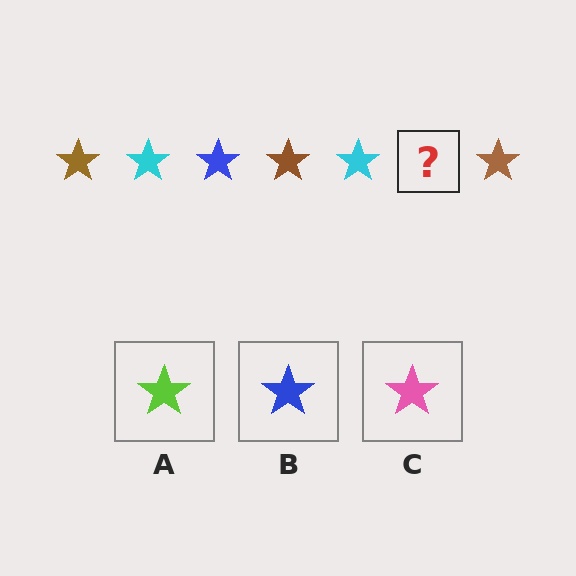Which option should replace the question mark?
Option B.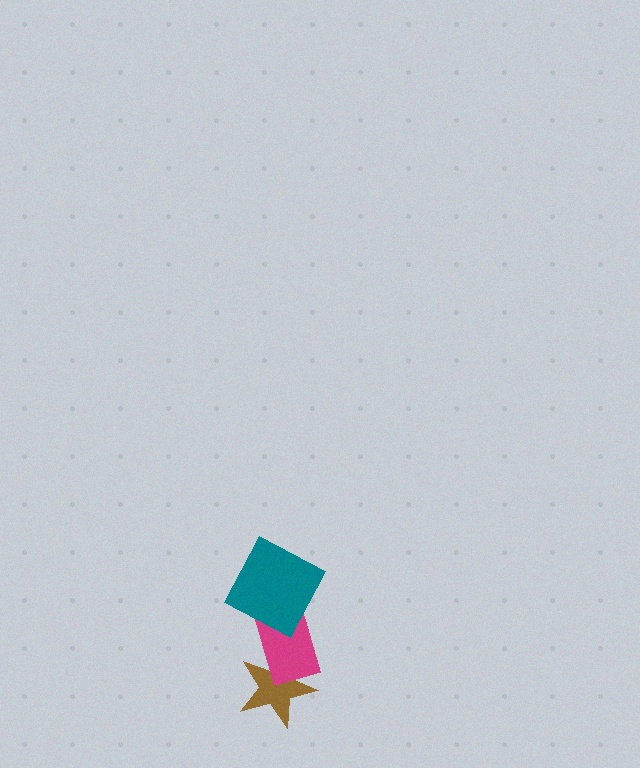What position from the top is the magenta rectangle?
The magenta rectangle is 2nd from the top.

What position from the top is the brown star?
The brown star is 3rd from the top.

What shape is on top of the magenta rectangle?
The teal square is on top of the magenta rectangle.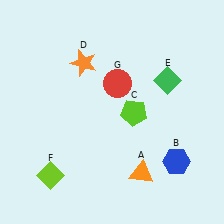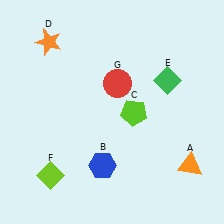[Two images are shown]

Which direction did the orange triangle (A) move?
The orange triangle (A) moved right.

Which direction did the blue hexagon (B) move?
The blue hexagon (B) moved left.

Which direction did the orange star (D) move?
The orange star (D) moved left.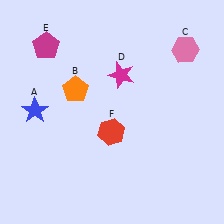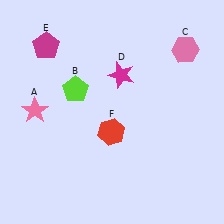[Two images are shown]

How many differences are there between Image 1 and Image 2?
There are 2 differences between the two images.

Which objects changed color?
A changed from blue to pink. B changed from orange to lime.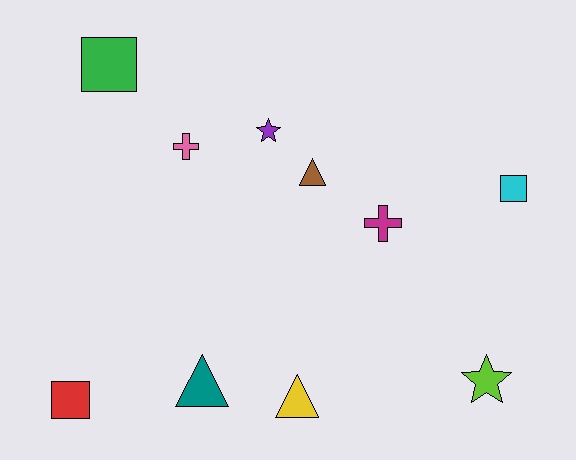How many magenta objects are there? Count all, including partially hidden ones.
There is 1 magenta object.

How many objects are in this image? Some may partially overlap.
There are 10 objects.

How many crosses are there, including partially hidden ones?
There are 2 crosses.